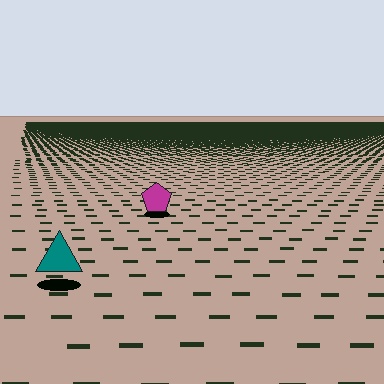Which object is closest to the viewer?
The teal triangle is closest. The texture marks near it are larger and more spread out.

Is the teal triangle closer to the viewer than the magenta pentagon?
Yes. The teal triangle is closer — you can tell from the texture gradient: the ground texture is coarser near it.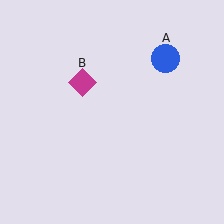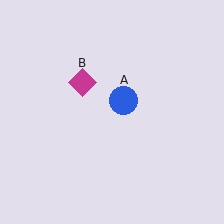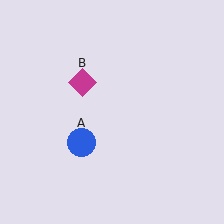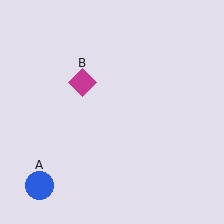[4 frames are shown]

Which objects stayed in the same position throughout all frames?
Magenta diamond (object B) remained stationary.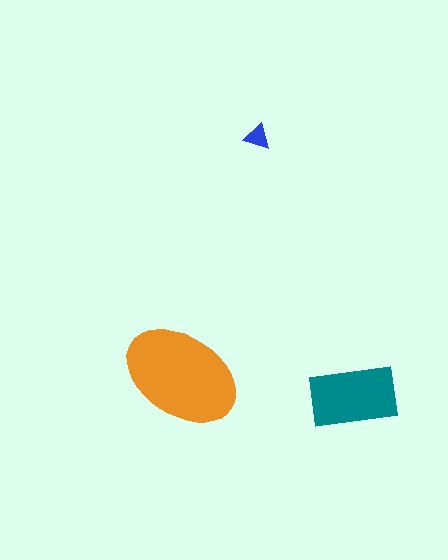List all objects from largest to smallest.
The orange ellipse, the teal rectangle, the blue triangle.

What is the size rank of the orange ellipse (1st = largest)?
1st.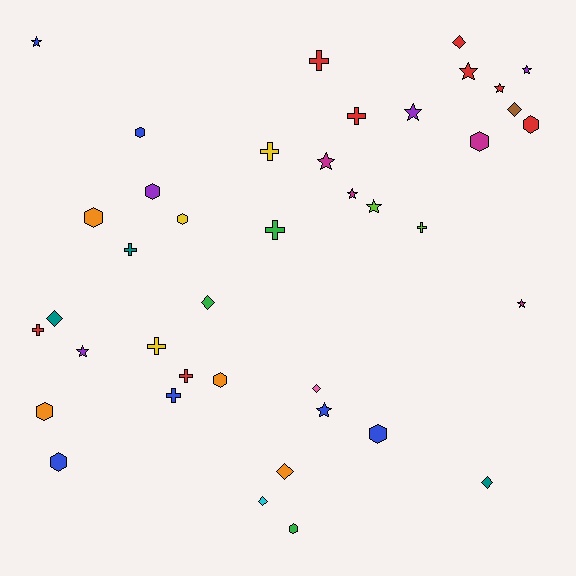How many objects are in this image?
There are 40 objects.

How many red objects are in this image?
There are 8 red objects.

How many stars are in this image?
There are 11 stars.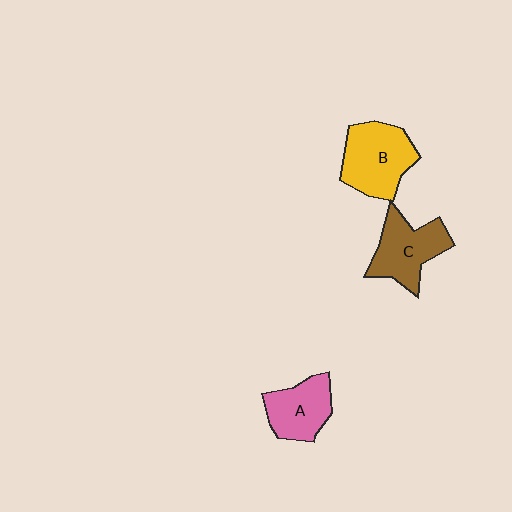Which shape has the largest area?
Shape B (yellow).